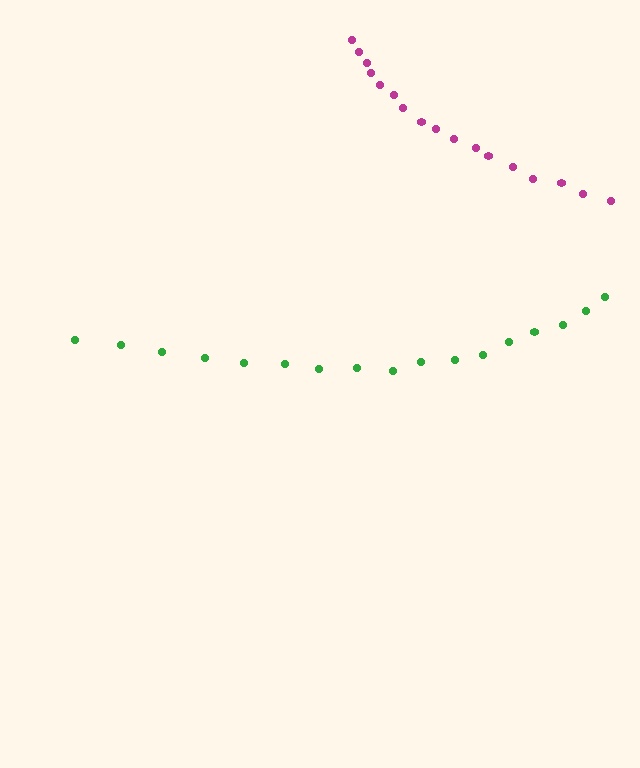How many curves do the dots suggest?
There are 2 distinct paths.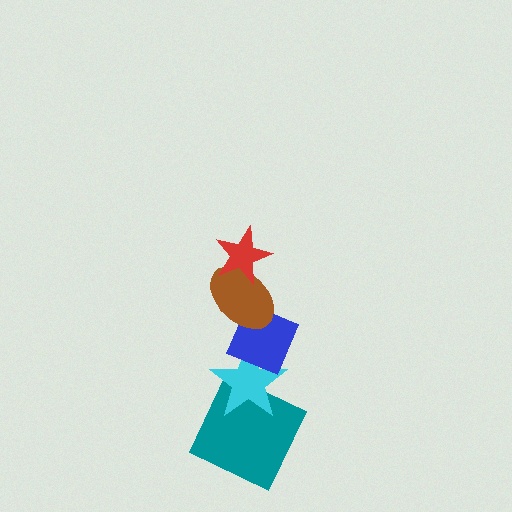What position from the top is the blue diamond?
The blue diamond is 3rd from the top.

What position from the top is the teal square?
The teal square is 5th from the top.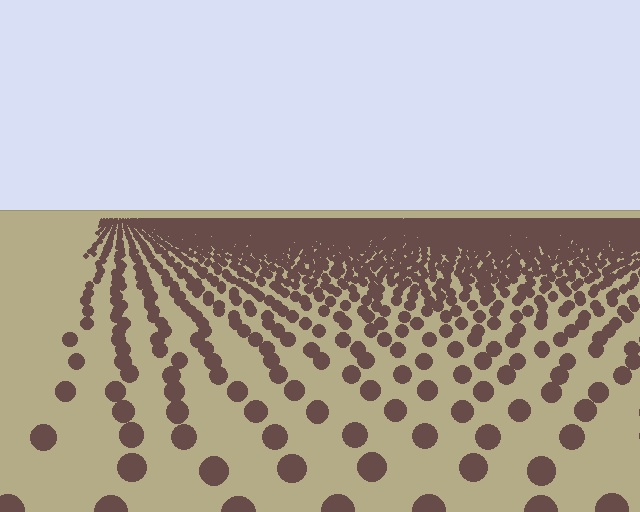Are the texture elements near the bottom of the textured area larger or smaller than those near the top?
Larger. Near the bottom, elements are closer to the viewer and appear at a bigger on-screen size.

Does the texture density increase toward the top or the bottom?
Density increases toward the top.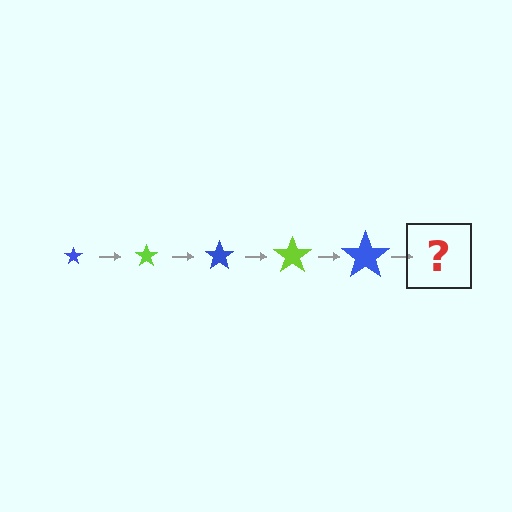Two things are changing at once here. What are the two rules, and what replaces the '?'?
The two rules are that the star grows larger each step and the color cycles through blue and lime. The '?' should be a lime star, larger than the previous one.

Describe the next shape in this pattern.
It should be a lime star, larger than the previous one.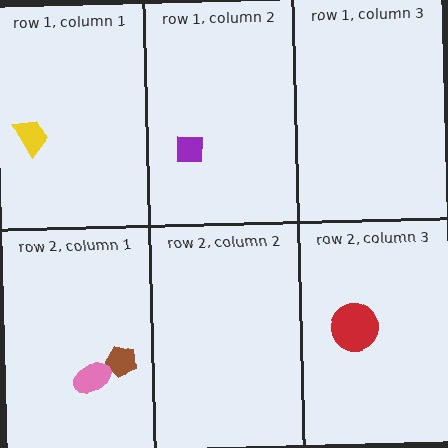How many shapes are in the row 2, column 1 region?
2.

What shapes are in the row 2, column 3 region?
The red circle.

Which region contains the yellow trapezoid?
The row 1, column 1 region.